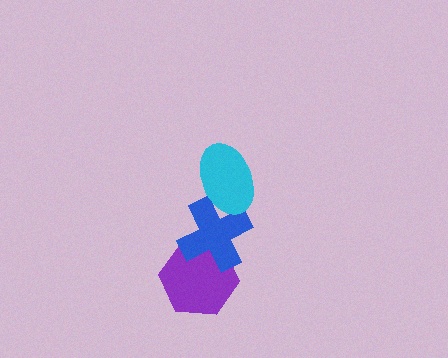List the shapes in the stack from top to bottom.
From top to bottom: the cyan ellipse, the blue cross, the purple hexagon.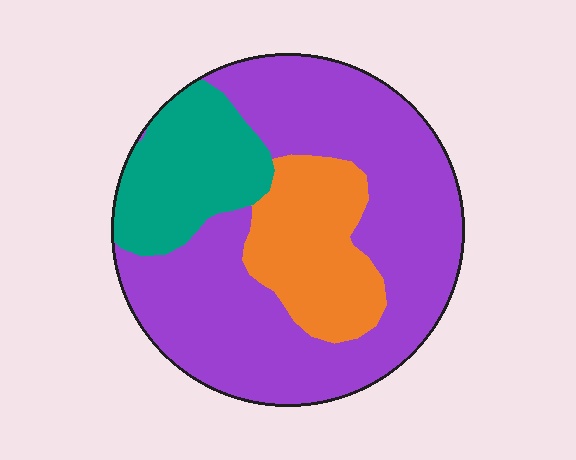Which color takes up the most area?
Purple, at roughly 60%.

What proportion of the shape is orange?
Orange covers about 20% of the shape.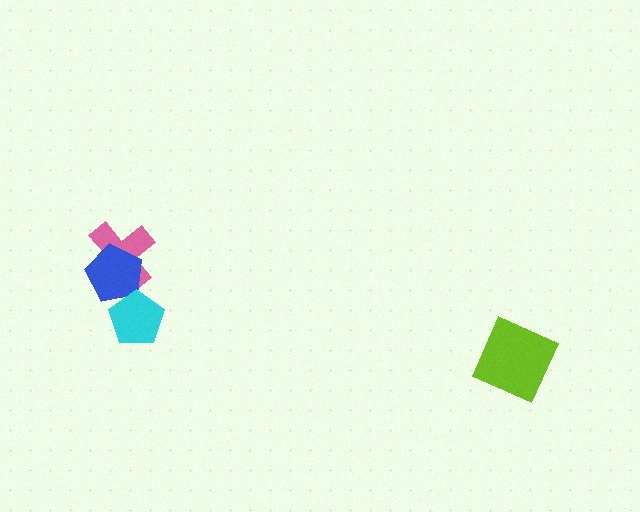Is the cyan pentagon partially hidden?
No, no other shape covers it.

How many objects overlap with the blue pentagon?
2 objects overlap with the blue pentagon.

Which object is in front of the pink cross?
The blue pentagon is in front of the pink cross.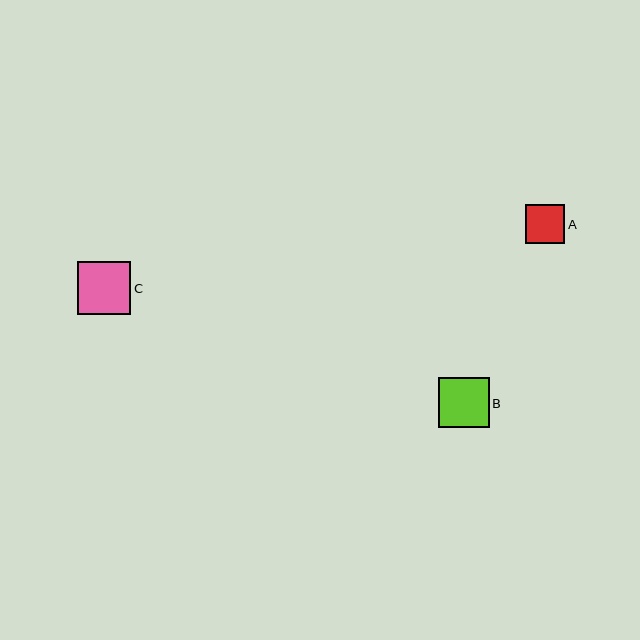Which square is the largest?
Square C is the largest with a size of approximately 53 pixels.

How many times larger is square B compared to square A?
Square B is approximately 1.3 times the size of square A.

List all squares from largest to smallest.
From largest to smallest: C, B, A.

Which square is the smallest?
Square A is the smallest with a size of approximately 39 pixels.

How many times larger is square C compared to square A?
Square C is approximately 1.4 times the size of square A.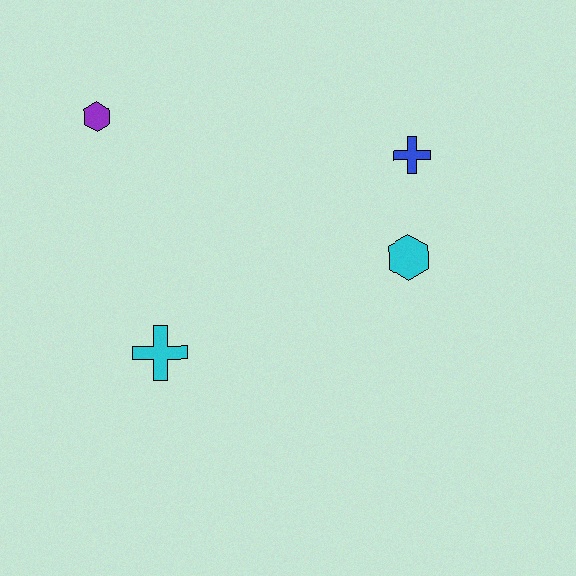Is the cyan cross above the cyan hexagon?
No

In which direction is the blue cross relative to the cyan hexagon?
The blue cross is above the cyan hexagon.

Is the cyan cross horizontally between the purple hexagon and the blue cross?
Yes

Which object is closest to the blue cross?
The cyan hexagon is closest to the blue cross.